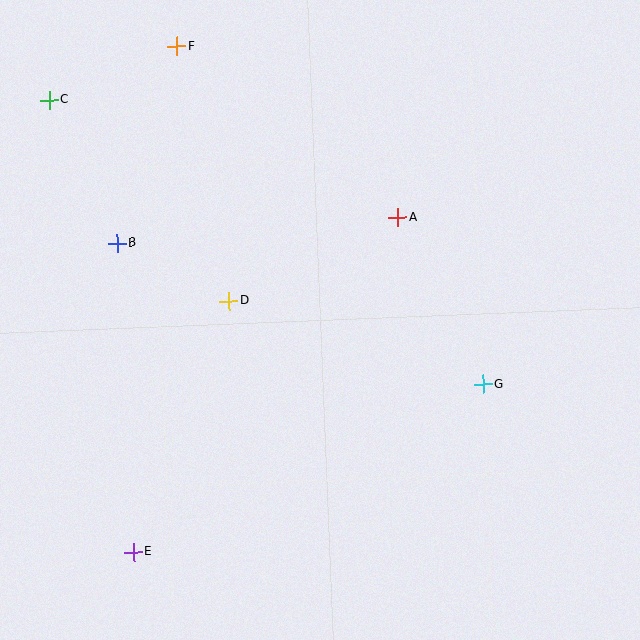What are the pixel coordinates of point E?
Point E is at (133, 552).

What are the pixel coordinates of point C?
Point C is at (49, 100).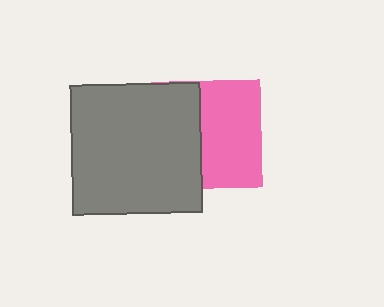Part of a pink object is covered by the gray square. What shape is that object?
It is a square.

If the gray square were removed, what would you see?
You would see the complete pink square.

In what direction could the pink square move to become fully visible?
The pink square could move right. That would shift it out from behind the gray square entirely.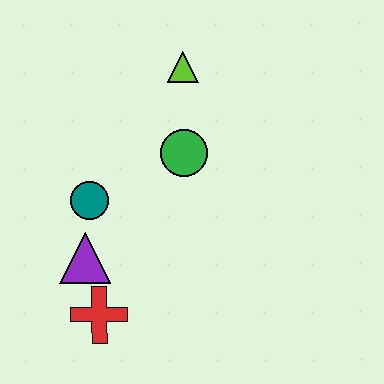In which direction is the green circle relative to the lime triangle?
The green circle is below the lime triangle.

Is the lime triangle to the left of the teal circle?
No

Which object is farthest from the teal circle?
The lime triangle is farthest from the teal circle.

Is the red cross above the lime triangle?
No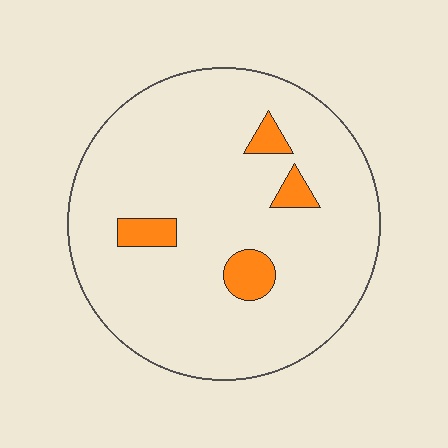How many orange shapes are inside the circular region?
4.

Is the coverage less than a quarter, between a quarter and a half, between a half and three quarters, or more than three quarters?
Less than a quarter.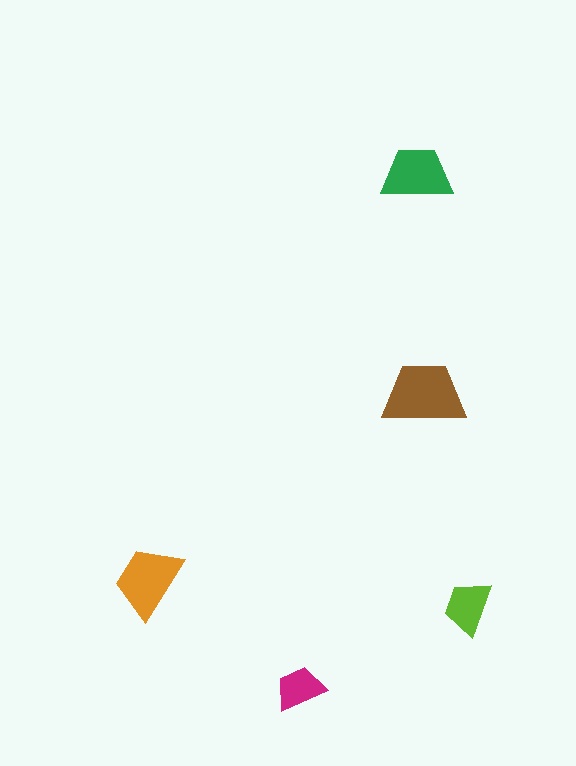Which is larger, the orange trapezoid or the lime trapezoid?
The orange one.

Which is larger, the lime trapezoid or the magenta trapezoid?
The lime one.